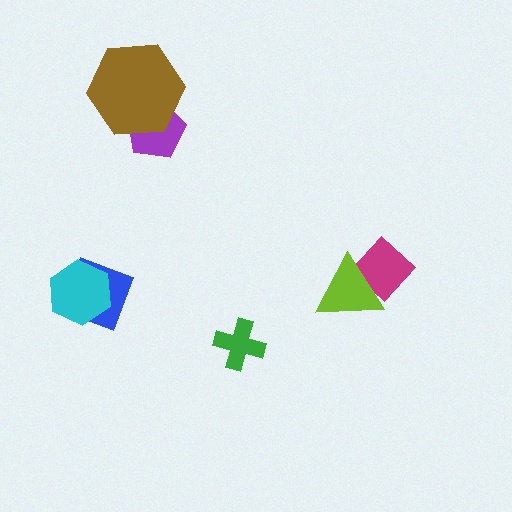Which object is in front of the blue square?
The cyan hexagon is in front of the blue square.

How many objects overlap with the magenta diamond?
1 object overlaps with the magenta diamond.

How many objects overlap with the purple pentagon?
1 object overlaps with the purple pentagon.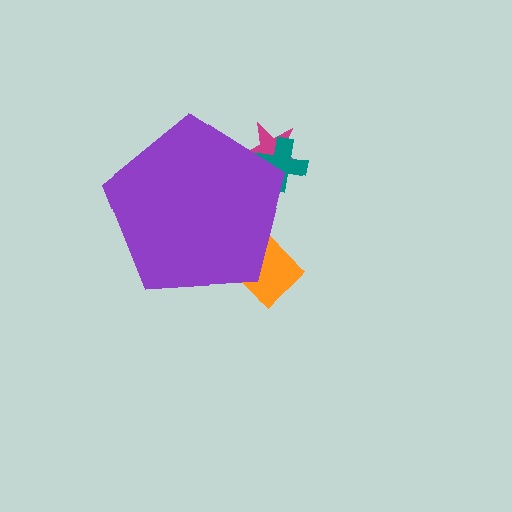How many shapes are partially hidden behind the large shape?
3 shapes are partially hidden.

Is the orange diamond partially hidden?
Yes, the orange diamond is partially hidden behind the purple pentagon.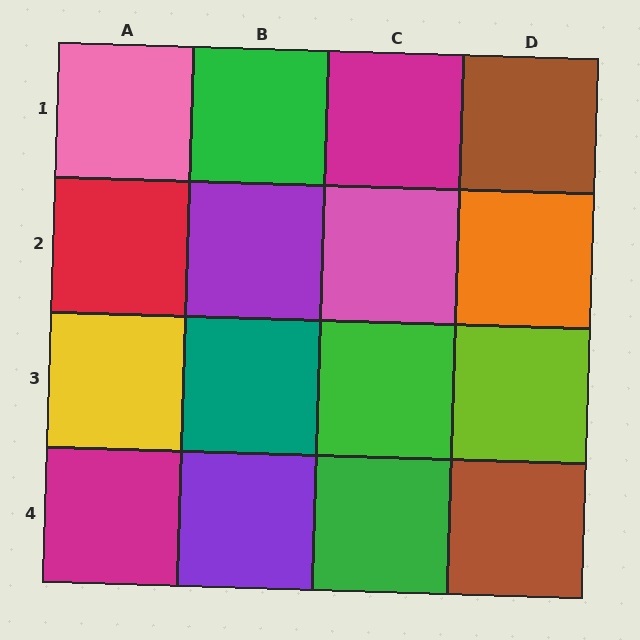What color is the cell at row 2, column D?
Orange.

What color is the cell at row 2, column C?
Pink.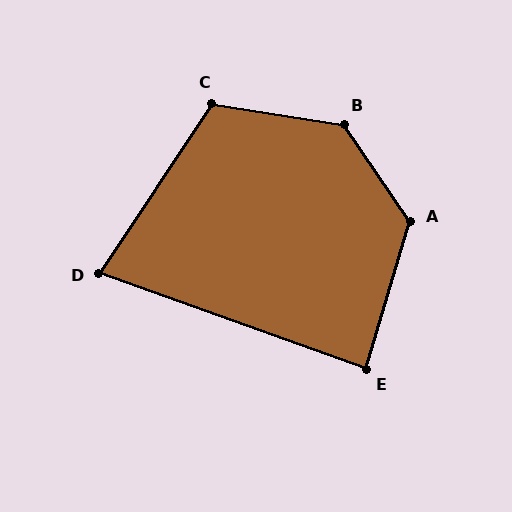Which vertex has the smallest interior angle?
D, at approximately 76 degrees.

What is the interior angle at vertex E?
Approximately 87 degrees (approximately right).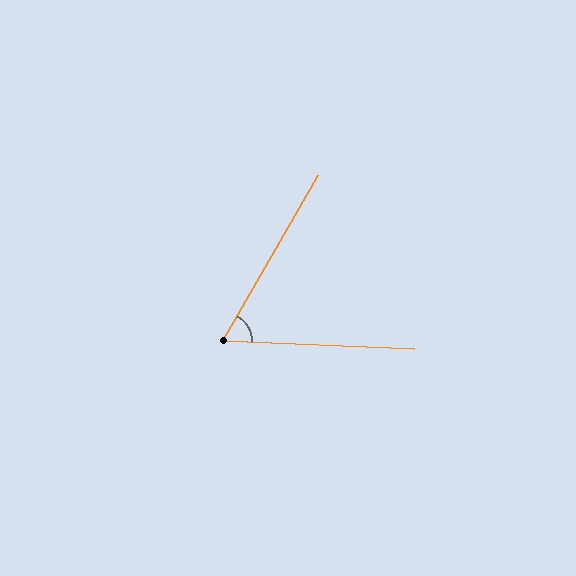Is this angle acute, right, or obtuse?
It is acute.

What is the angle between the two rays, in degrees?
Approximately 62 degrees.